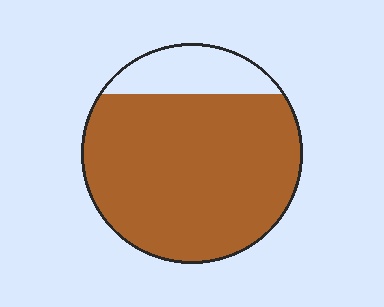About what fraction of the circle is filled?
About five sixths (5/6).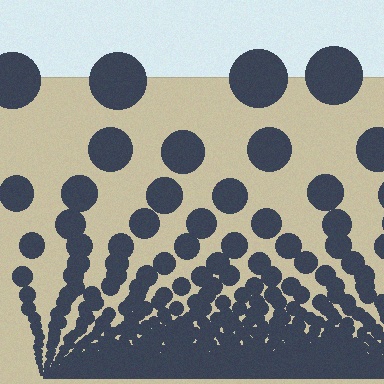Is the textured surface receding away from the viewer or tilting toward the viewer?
The surface appears to tilt toward the viewer. Texture elements get larger and sparser toward the top.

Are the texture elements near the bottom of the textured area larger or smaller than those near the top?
Smaller. The gradient is inverted — elements near the bottom are smaller and denser.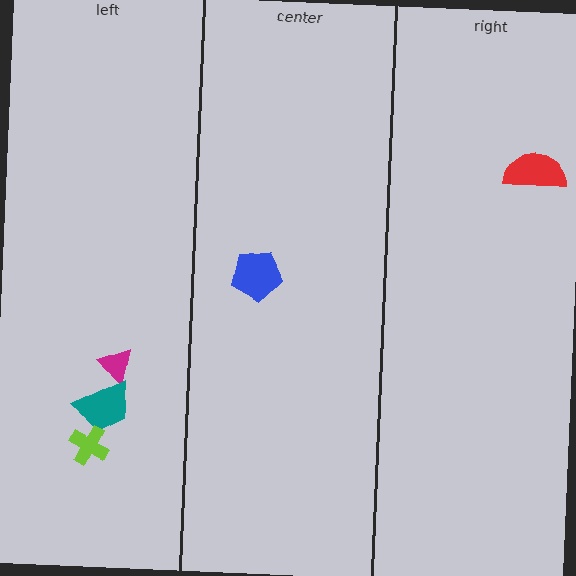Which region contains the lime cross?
The left region.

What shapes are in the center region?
The blue pentagon.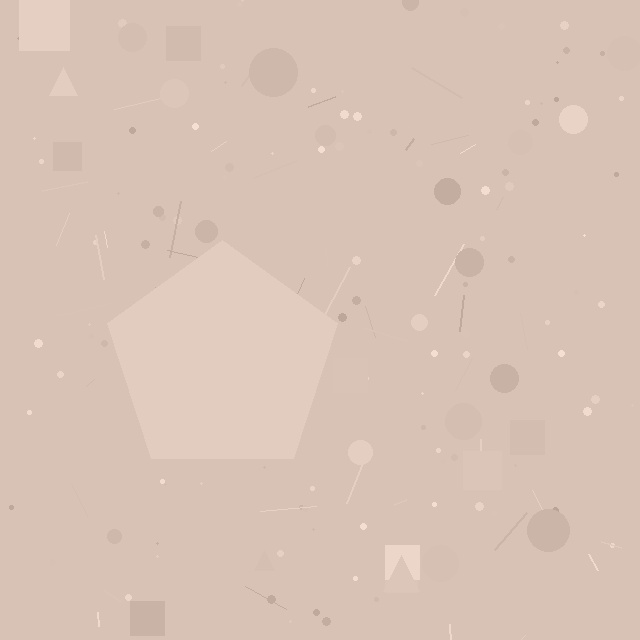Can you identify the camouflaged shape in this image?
The camouflaged shape is a pentagon.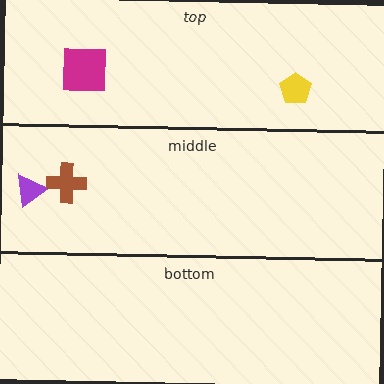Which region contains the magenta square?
The top region.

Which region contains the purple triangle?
The middle region.